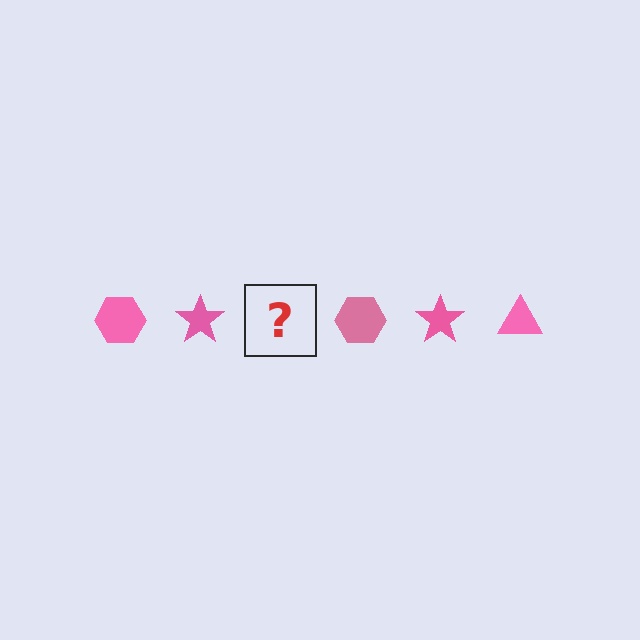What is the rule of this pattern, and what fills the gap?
The rule is that the pattern cycles through hexagon, star, triangle shapes in pink. The gap should be filled with a pink triangle.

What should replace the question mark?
The question mark should be replaced with a pink triangle.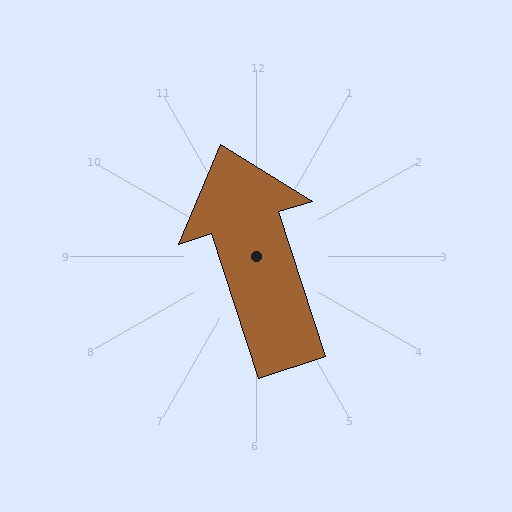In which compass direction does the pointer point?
North.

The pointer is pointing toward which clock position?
Roughly 11 o'clock.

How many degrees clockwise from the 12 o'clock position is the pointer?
Approximately 342 degrees.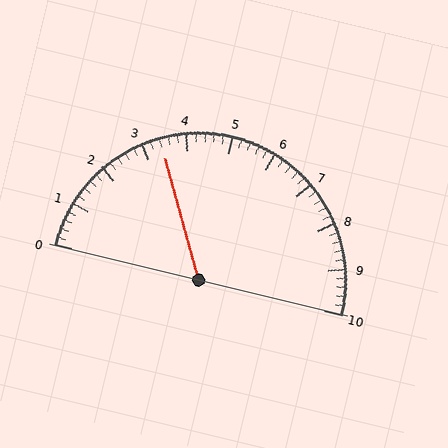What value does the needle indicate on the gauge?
The needle indicates approximately 3.4.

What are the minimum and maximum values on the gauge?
The gauge ranges from 0 to 10.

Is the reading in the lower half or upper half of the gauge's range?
The reading is in the lower half of the range (0 to 10).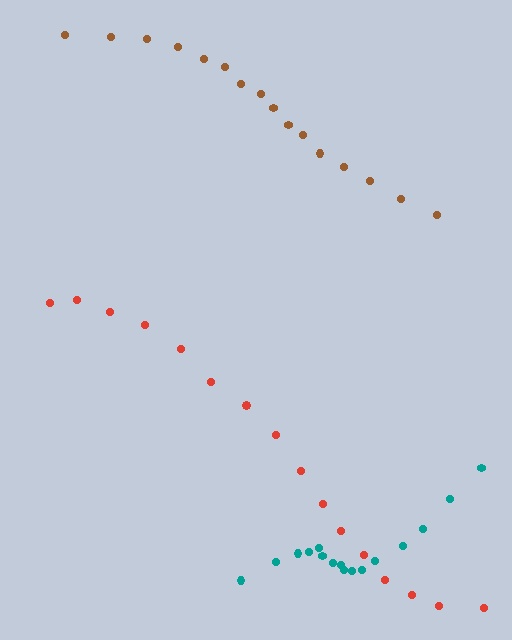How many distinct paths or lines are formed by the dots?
There are 3 distinct paths.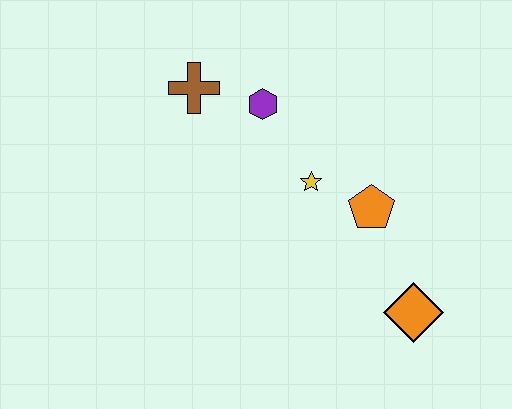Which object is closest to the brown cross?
The purple hexagon is closest to the brown cross.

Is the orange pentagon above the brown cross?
No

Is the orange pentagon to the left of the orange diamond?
Yes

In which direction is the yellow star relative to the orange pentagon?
The yellow star is to the left of the orange pentagon.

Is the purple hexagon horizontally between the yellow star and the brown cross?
Yes